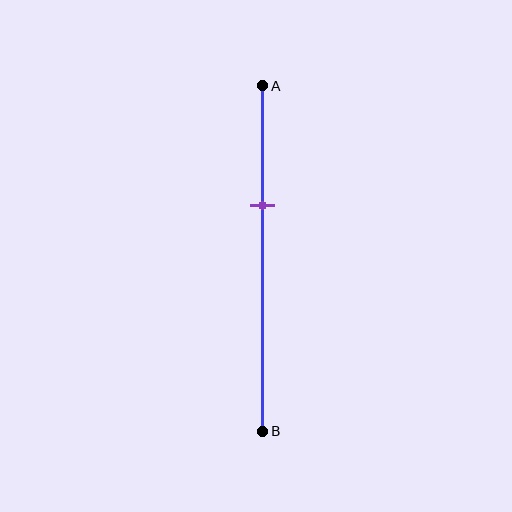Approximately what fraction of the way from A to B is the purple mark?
The purple mark is approximately 35% of the way from A to B.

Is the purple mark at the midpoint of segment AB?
No, the mark is at about 35% from A, not at the 50% midpoint.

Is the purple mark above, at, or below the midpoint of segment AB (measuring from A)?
The purple mark is above the midpoint of segment AB.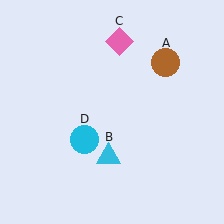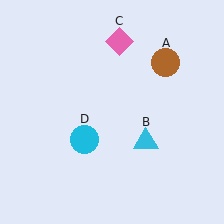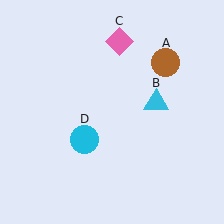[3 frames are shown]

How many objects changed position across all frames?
1 object changed position: cyan triangle (object B).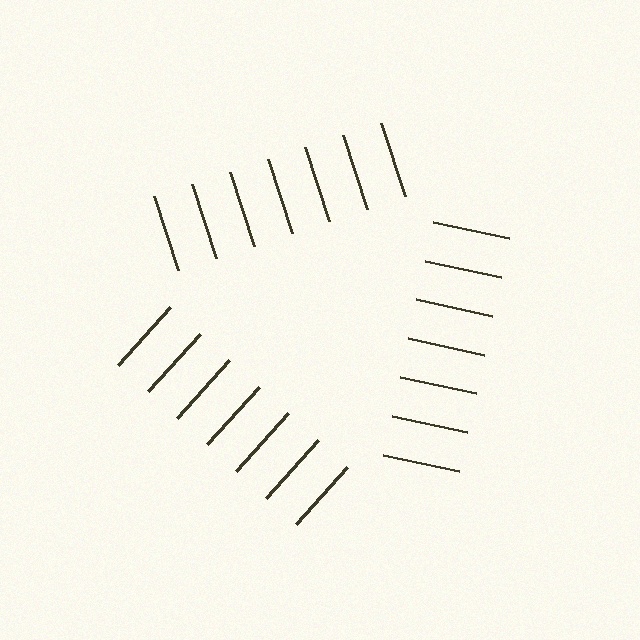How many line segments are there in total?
21 — 7 along each of the 3 edges.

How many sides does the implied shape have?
3 sides — the line-ends trace a triangle.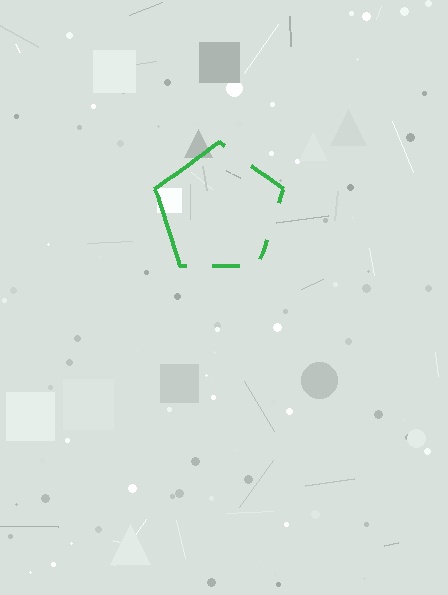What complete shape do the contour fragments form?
The contour fragments form a pentagon.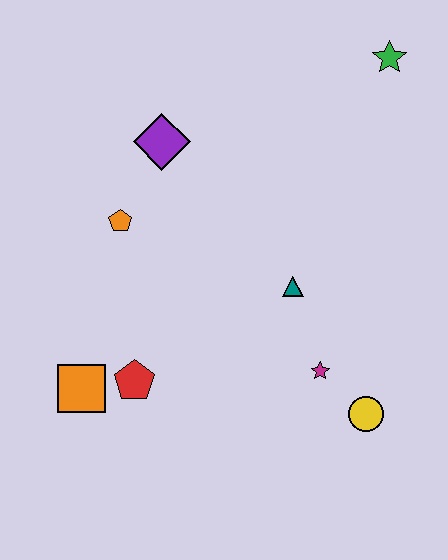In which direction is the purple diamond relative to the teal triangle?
The purple diamond is above the teal triangle.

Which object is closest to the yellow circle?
The magenta star is closest to the yellow circle.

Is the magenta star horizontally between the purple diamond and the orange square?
No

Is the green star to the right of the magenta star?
Yes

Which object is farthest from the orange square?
The green star is farthest from the orange square.